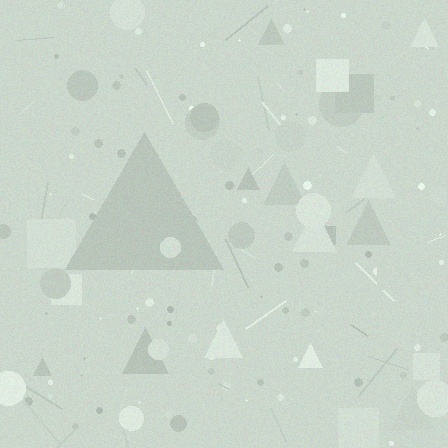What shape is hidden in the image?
A triangle is hidden in the image.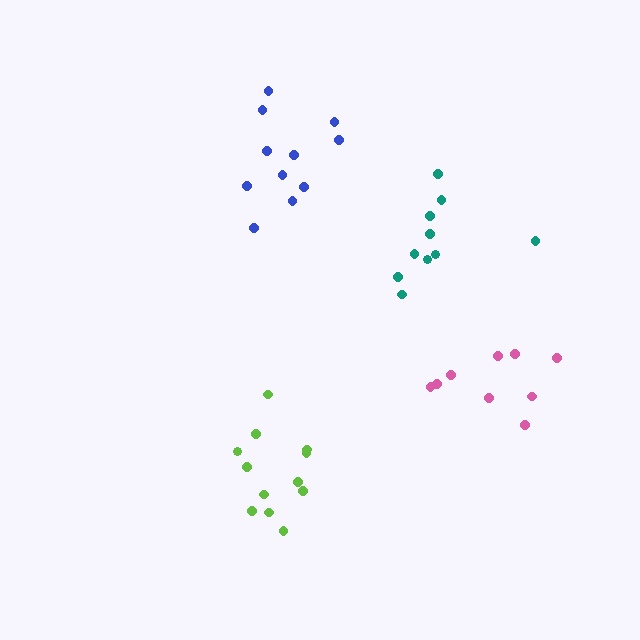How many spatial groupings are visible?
There are 4 spatial groupings.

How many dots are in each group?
Group 1: 9 dots, Group 2: 11 dots, Group 3: 12 dots, Group 4: 10 dots (42 total).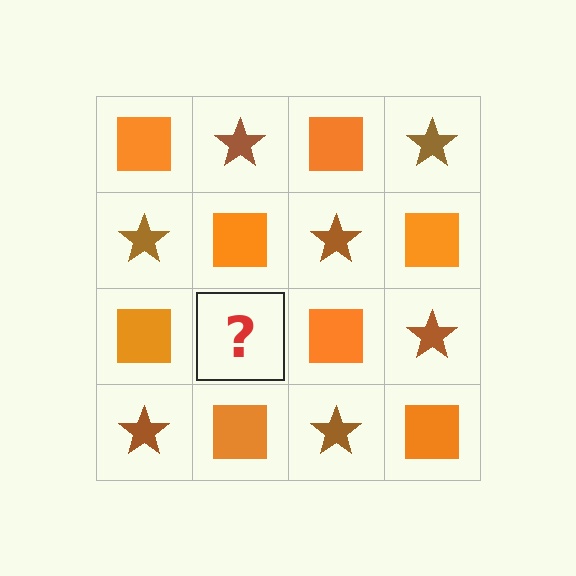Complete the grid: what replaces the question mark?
The question mark should be replaced with a brown star.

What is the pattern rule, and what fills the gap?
The rule is that it alternates orange square and brown star in a checkerboard pattern. The gap should be filled with a brown star.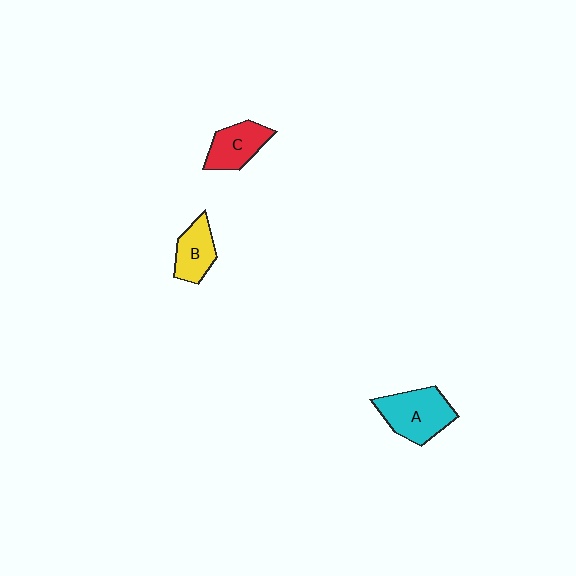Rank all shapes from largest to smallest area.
From largest to smallest: A (cyan), C (red), B (yellow).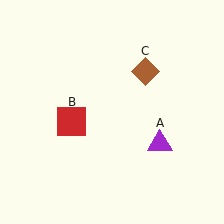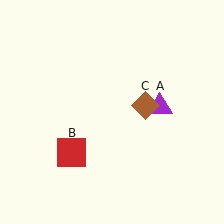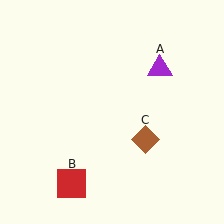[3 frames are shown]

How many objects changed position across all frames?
3 objects changed position: purple triangle (object A), red square (object B), brown diamond (object C).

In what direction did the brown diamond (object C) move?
The brown diamond (object C) moved down.